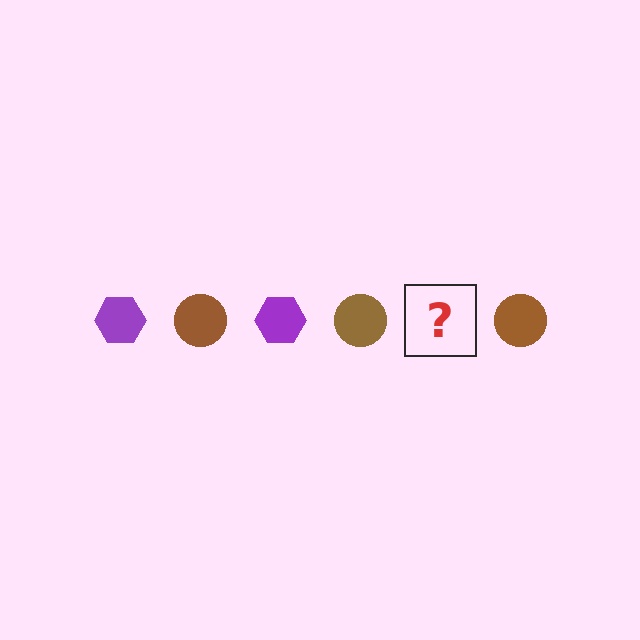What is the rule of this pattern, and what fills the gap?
The rule is that the pattern alternates between purple hexagon and brown circle. The gap should be filled with a purple hexagon.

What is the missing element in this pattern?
The missing element is a purple hexagon.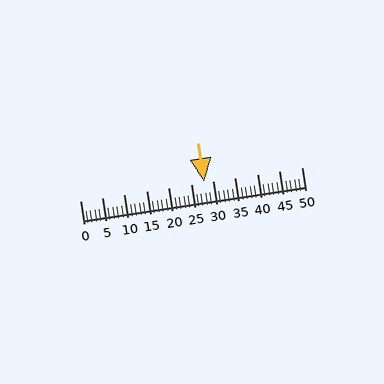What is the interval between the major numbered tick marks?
The major tick marks are spaced 5 units apart.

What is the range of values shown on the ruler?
The ruler shows values from 0 to 50.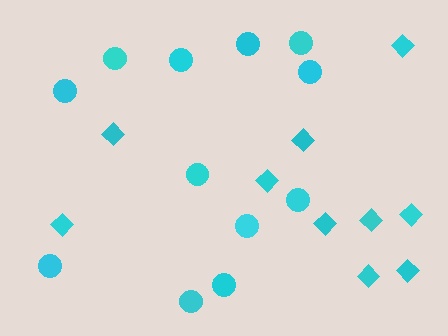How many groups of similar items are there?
There are 2 groups: one group of diamonds (10) and one group of circles (12).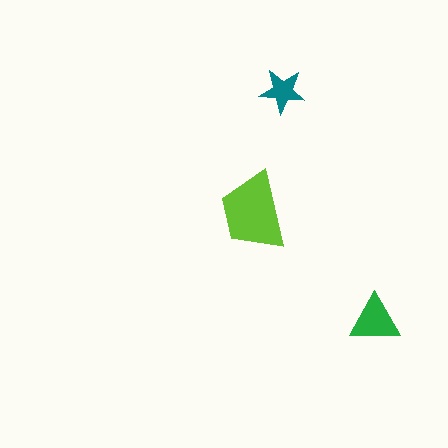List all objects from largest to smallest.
The lime trapezoid, the green triangle, the teal star.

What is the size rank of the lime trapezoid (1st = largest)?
1st.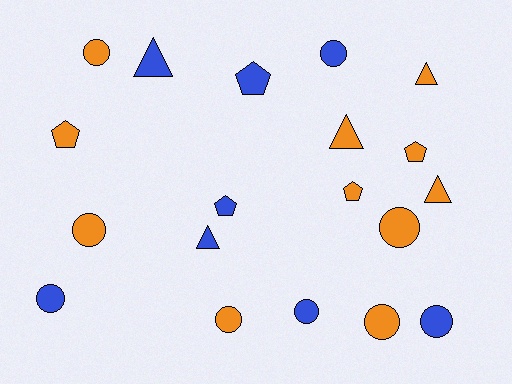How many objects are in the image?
There are 19 objects.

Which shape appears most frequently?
Circle, with 9 objects.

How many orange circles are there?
There are 5 orange circles.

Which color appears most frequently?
Orange, with 11 objects.